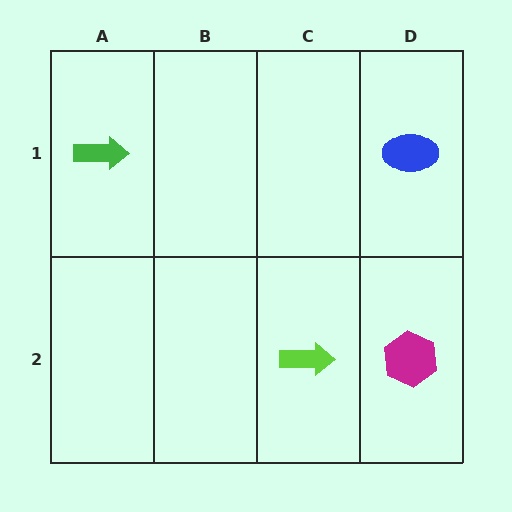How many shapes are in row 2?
2 shapes.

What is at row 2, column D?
A magenta hexagon.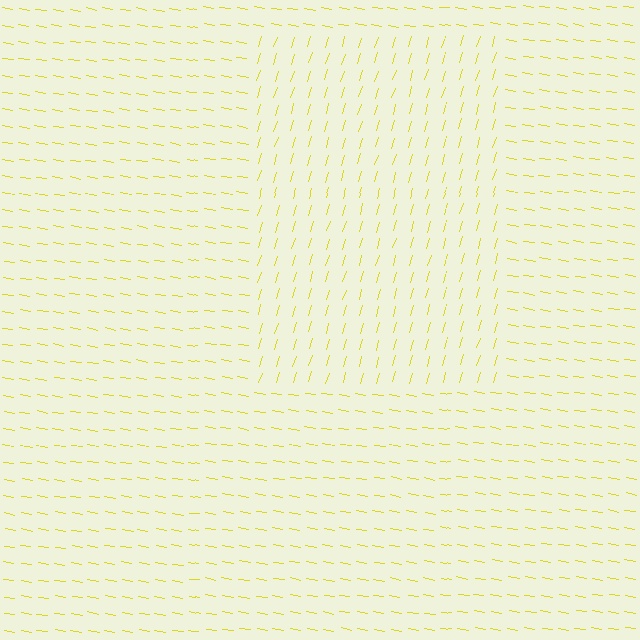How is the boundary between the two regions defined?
The boundary is defined purely by a change in line orientation (approximately 83 degrees difference). All lines are the same color and thickness.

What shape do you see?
I see a rectangle.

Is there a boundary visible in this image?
Yes, there is a texture boundary formed by a change in line orientation.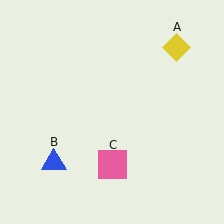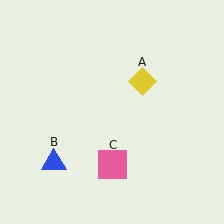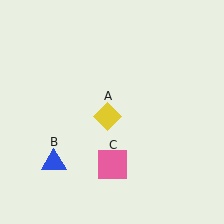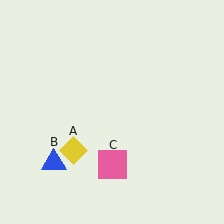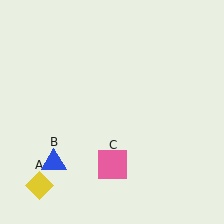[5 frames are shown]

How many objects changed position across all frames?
1 object changed position: yellow diamond (object A).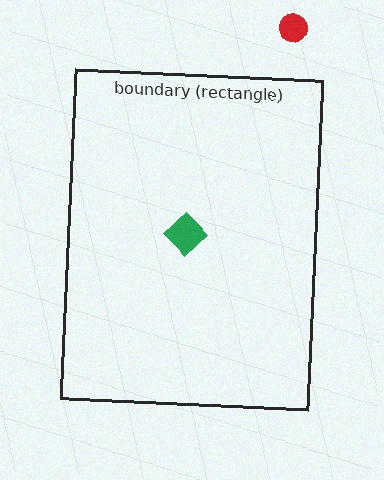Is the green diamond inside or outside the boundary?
Inside.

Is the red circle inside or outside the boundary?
Outside.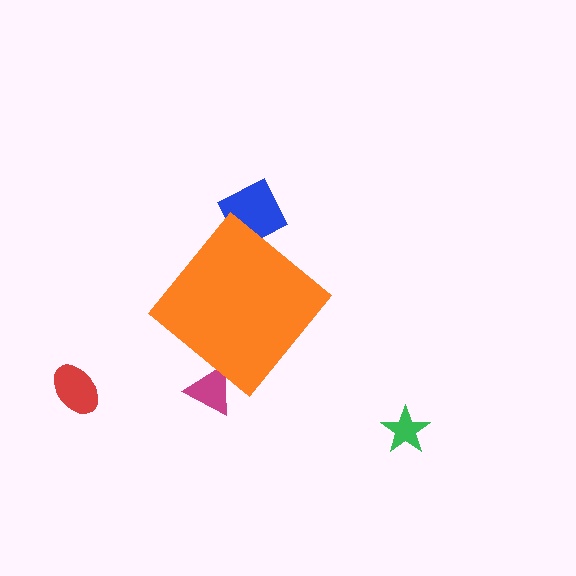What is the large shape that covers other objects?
An orange diamond.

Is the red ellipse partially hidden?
No, the red ellipse is fully visible.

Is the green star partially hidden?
No, the green star is fully visible.